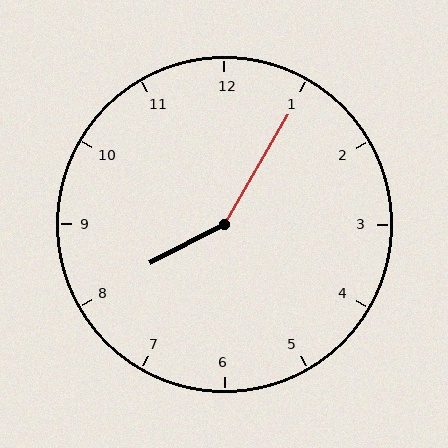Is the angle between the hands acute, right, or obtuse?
It is obtuse.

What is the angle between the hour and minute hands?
Approximately 148 degrees.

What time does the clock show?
8:05.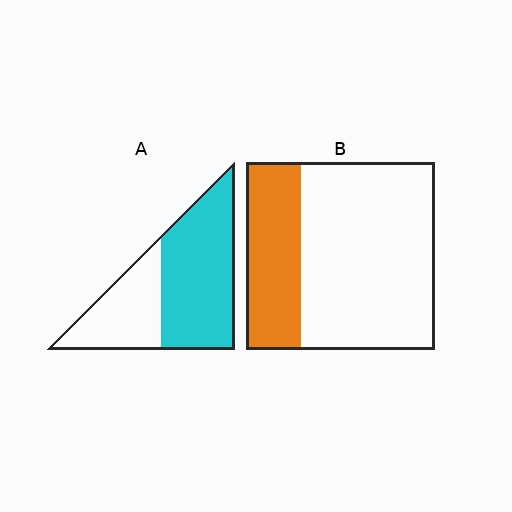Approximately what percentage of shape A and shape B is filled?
A is approximately 65% and B is approximately 30%.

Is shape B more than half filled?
No.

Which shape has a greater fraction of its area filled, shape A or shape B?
Shape A.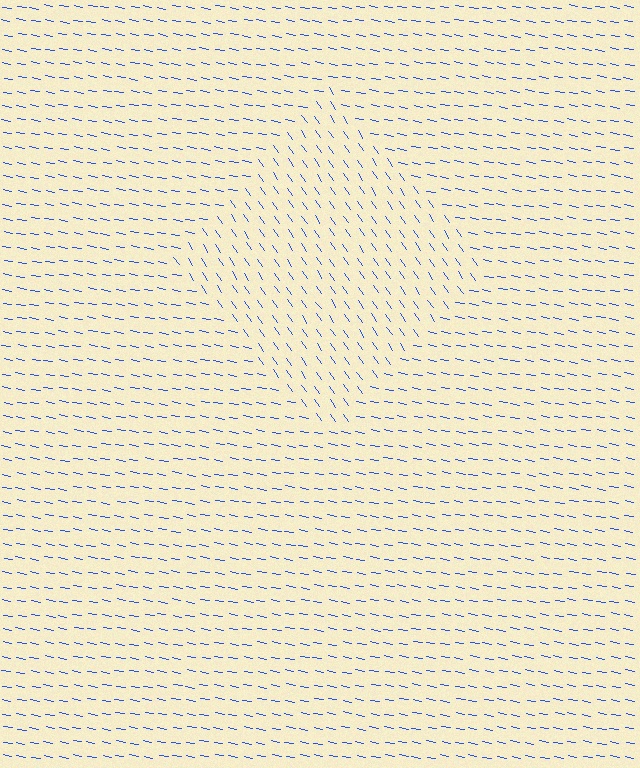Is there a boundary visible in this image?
Yes, there is a texture boundary formed by a change in line orientation.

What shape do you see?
I see a diamond.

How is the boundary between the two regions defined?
The boundary is defined purely by a change in line orientation (approximately 45 degrees difference). All lines are the same color and thickness.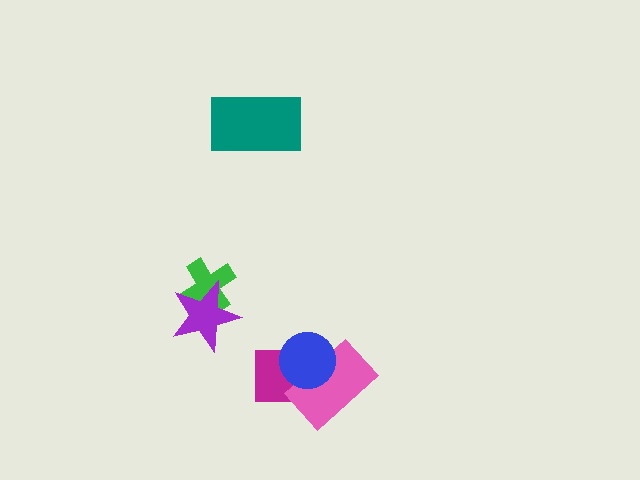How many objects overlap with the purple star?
1 object overlaps with the purple star.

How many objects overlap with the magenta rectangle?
2 objects overlap with the magenta rectangle.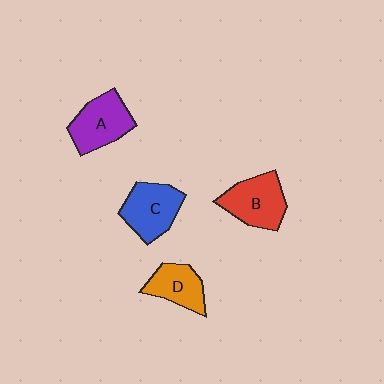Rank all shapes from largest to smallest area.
From largest to smallest: B (red), A (purple), C (blue), D (orange).